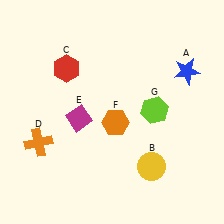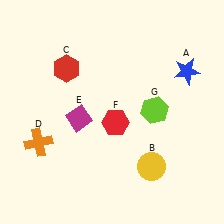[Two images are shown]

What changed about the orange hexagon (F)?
In Image 1, F is orange. In Image 2, it changed to red.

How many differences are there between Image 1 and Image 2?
There is 1 difference between the two images.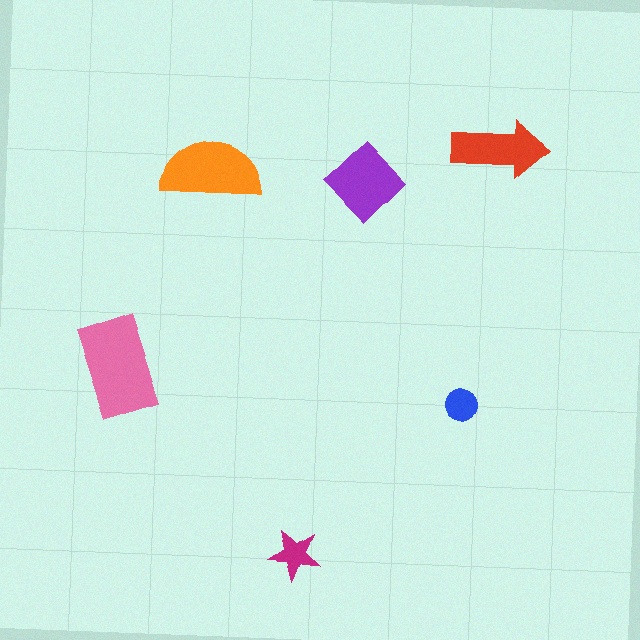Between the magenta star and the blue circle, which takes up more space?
The magenta star.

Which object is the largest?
The pink rectangle.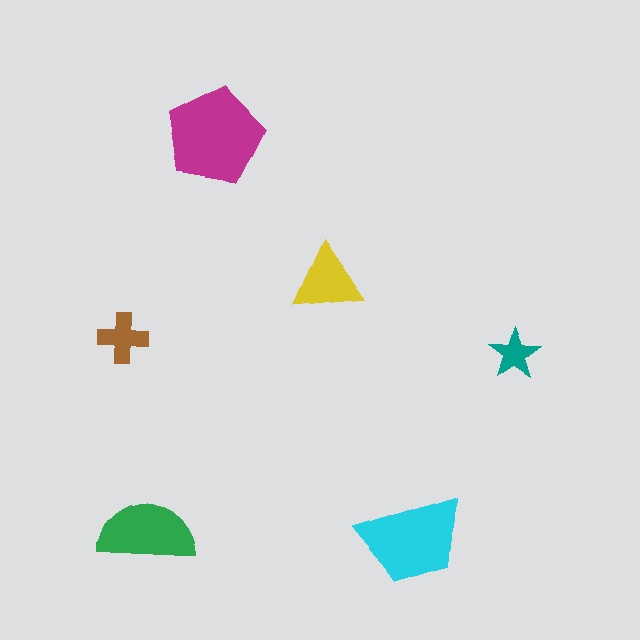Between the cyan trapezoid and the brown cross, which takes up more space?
The cyan trapezoid.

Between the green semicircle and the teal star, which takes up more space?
The green semicircle.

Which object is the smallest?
The teal star.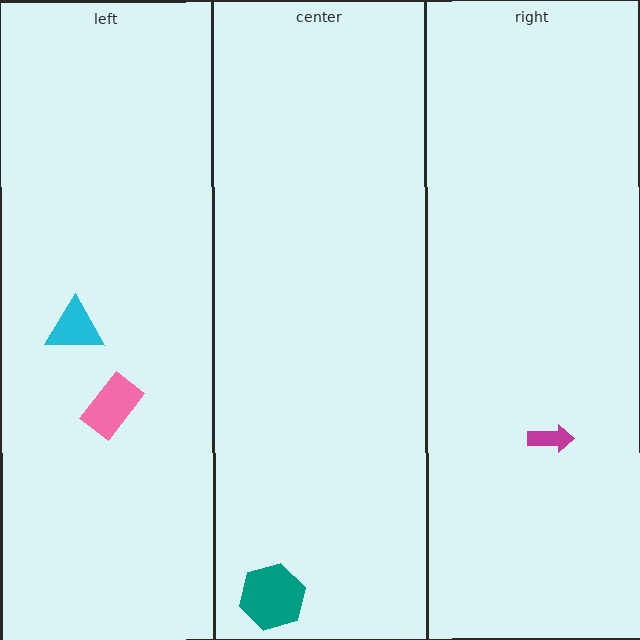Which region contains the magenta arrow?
The right region.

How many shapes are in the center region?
1.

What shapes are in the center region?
The teal hexagon.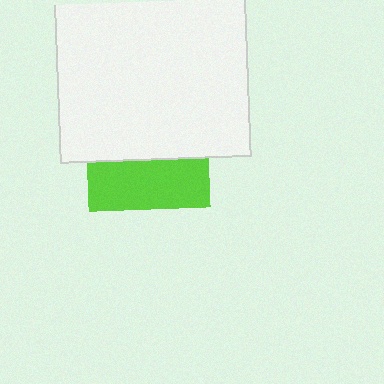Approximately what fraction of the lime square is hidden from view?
Roughly 61% of the lime square is hidden behind the white rectangle.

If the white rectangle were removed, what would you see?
You would see the complete lime square.